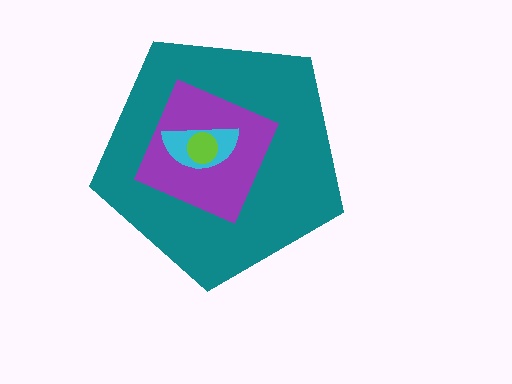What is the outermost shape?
The teal pentagon.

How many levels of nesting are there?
4.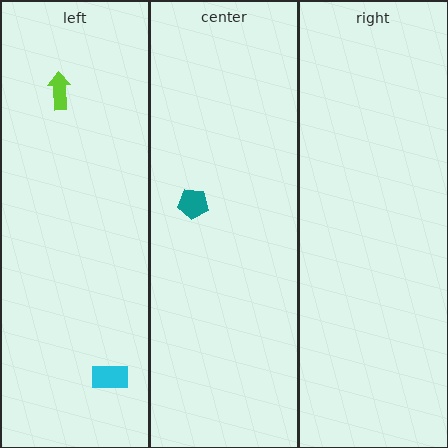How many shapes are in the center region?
1.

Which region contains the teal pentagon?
The center region.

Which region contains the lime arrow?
The left region.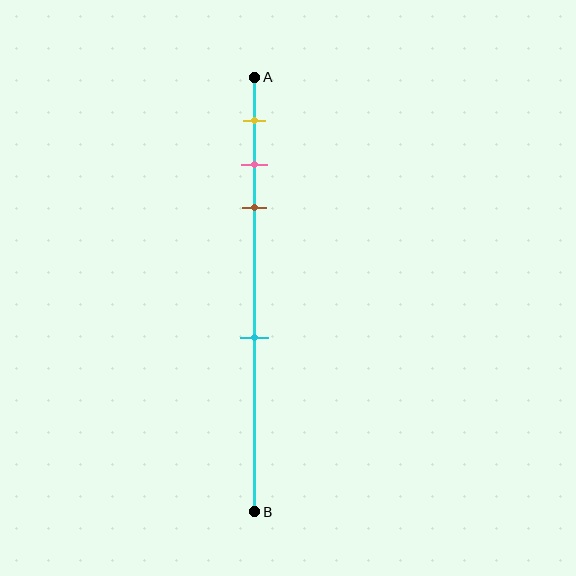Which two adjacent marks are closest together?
The pink and brown marks are the closest adjacent pair.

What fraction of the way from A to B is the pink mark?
The pink mark is approximately 20% (0.2) of the way from A to B.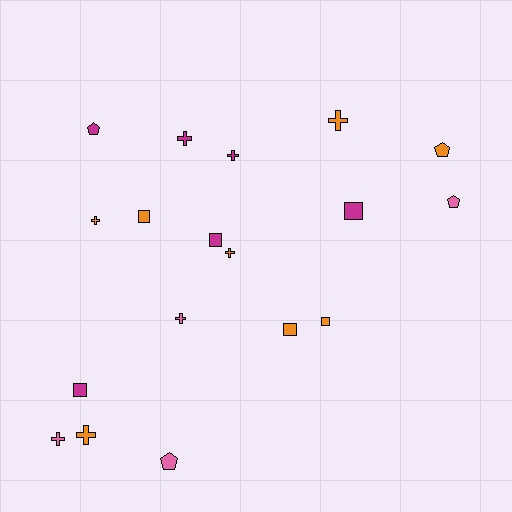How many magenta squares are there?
There are 3 magenta squares.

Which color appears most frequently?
Orange, with 8 objects.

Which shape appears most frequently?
Cross, with 8 objects.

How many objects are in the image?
There are 18 objects.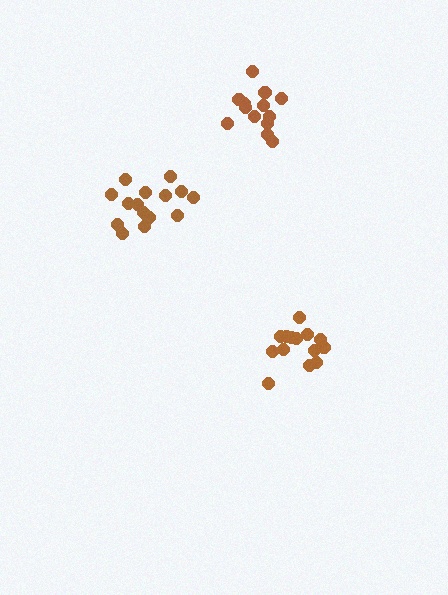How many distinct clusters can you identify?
There are 3 distinct clusters.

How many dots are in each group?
Group 1: 13 dots, Group 2: 15 dots, Group 3: 14 dots (42 total).